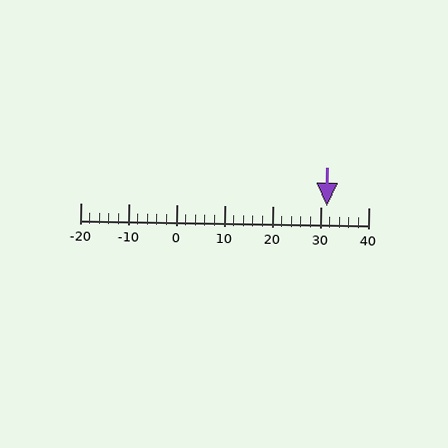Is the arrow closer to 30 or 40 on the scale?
The arrow is closer to 30.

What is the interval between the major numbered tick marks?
The major tick marks are spaced 10 units apart.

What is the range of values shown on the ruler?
The ruler shows values from -20 to 40.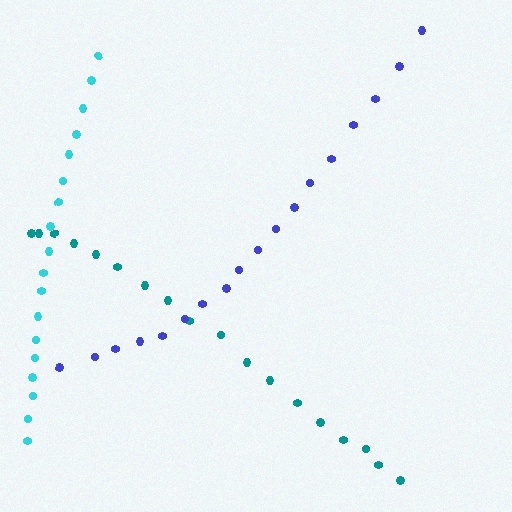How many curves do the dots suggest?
There are 3 distinct paths.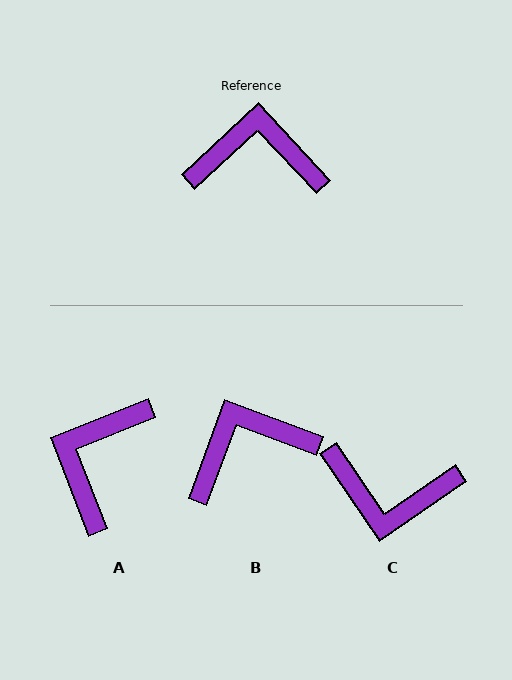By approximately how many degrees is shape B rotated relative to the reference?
Approximately 27 degrees counter-clockwise.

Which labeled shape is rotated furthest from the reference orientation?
C, about 171 degrees away.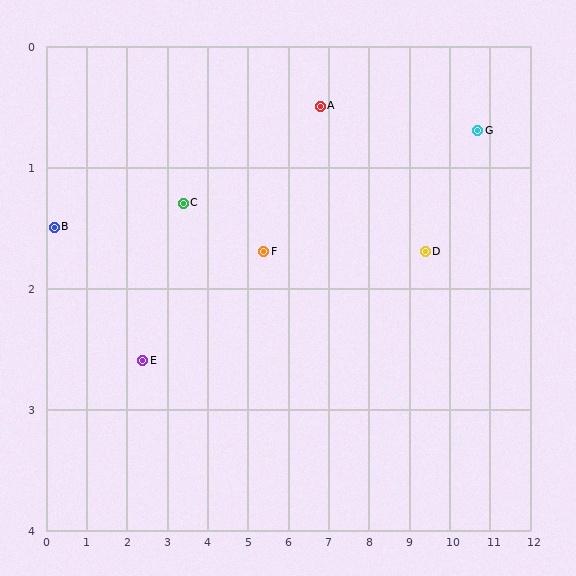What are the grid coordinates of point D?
Point D is at approximately (9.4, 1.7).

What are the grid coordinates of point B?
Point B is at approximately (0.2, 1.5).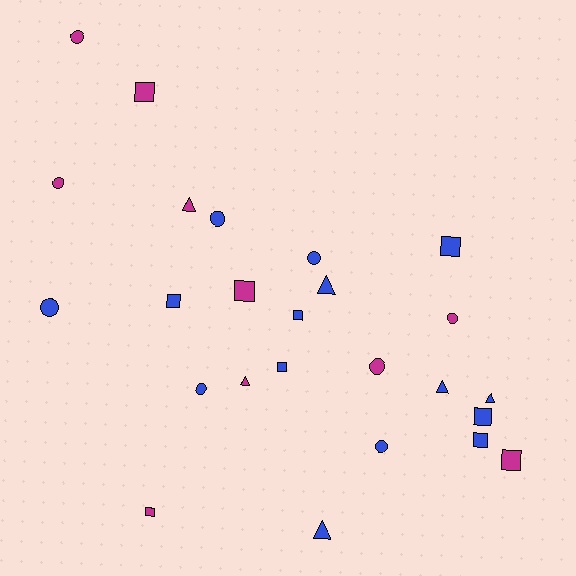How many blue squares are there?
There are 6 blue squares.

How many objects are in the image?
There are 25 objects.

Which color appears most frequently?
Blue, with 15 objects.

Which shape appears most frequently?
Square, with 10 objects.